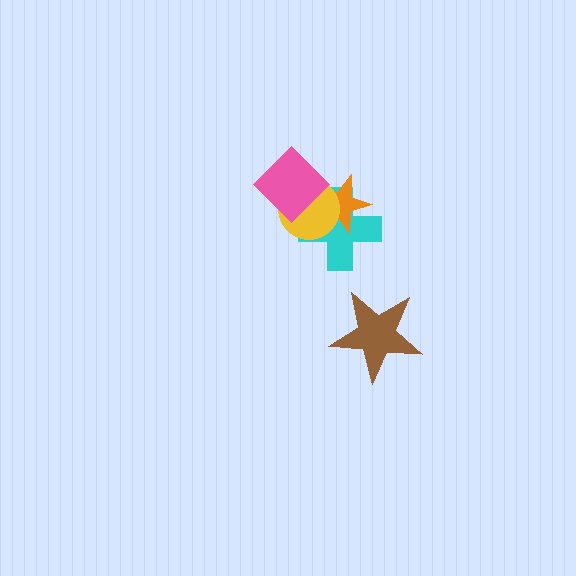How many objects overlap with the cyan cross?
3 objects overlap with the cyan cross.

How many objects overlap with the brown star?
0 objects overlap with the brown star.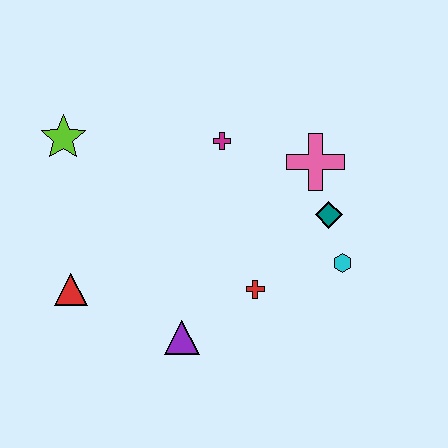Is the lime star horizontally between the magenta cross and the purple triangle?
No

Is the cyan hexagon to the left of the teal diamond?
No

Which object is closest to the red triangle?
The purple triangle is closest to the red triangle.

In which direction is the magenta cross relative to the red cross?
The magenta cross is above the red cross.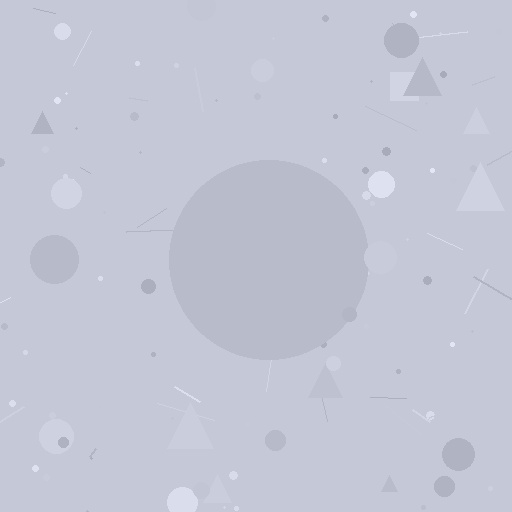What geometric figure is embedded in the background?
A circle is embedded in the background.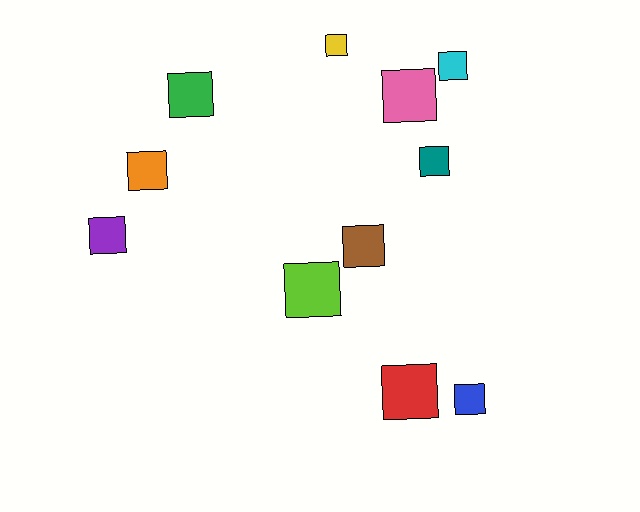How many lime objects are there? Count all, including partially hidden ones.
There is 1 lime object.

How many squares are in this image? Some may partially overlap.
There are 11 squares.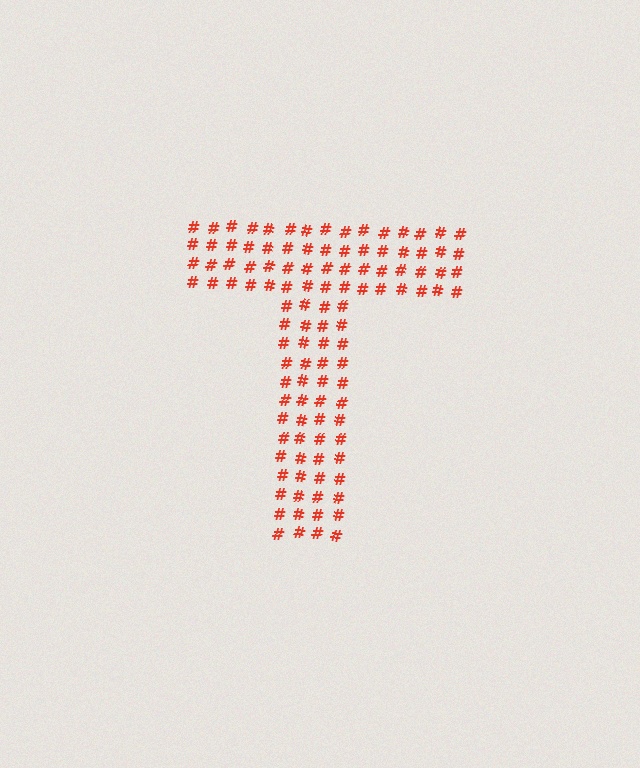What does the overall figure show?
The overall figure shows the letter T.